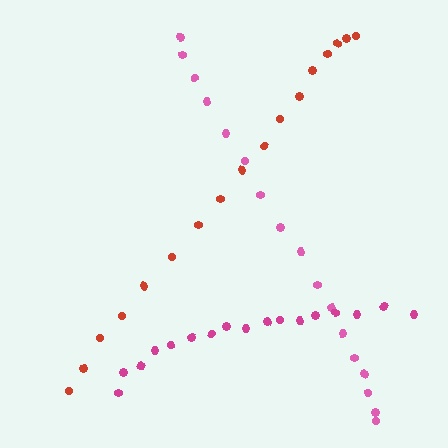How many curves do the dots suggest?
There are 3 distinct paths.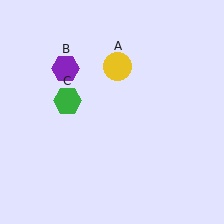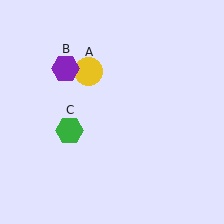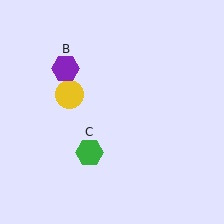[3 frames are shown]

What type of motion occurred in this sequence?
The yellow circle (object A), green hexagon (object C) rotated counterclockwise around the center of the scene.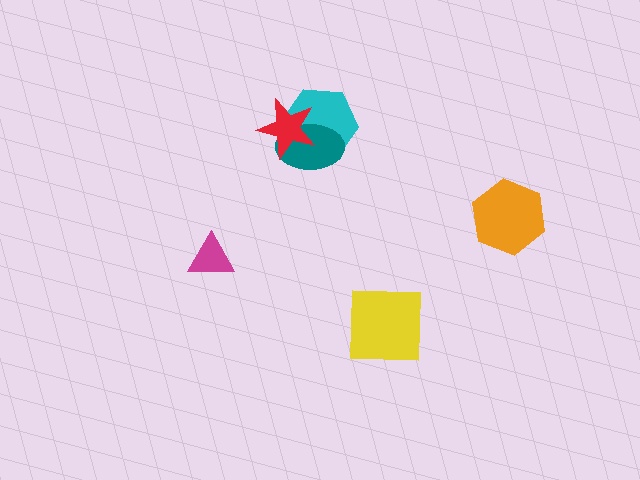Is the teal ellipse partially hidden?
Yes, it is partially covered by another shape.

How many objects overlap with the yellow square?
0 objects overlap with the yellow square.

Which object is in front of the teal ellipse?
The red star is in front of the teal ellipse.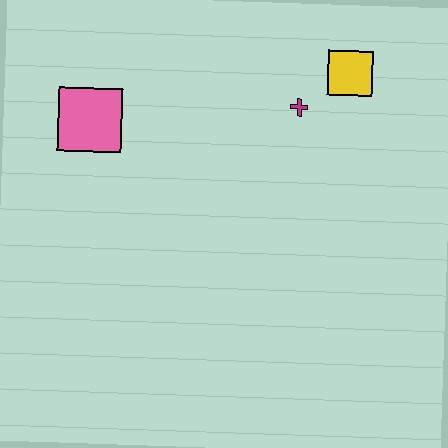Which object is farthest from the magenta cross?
The pink square is farthest from the magenta cross.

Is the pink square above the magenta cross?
No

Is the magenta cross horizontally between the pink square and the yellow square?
Yes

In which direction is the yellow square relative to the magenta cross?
The yellow square is to the right of the magenta cross.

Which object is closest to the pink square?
The magenta cross is closest to the pink square.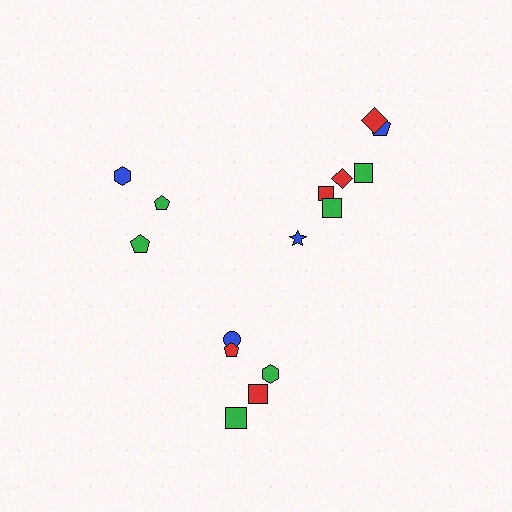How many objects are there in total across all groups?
There are 15 objects.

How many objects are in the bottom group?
There are 5 objects.